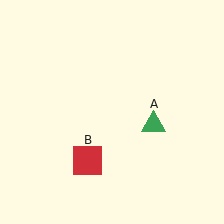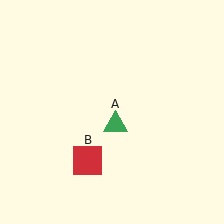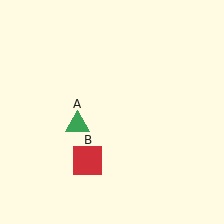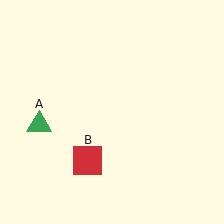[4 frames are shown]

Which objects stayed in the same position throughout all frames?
Red square (object B) remained stationary.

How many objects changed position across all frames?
1 object changed position: green triangle (object A).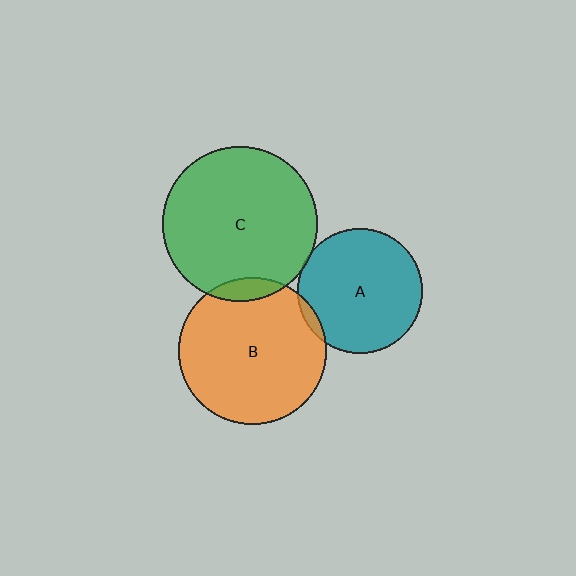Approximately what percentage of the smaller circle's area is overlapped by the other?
Approximately 5%.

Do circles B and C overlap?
Yes.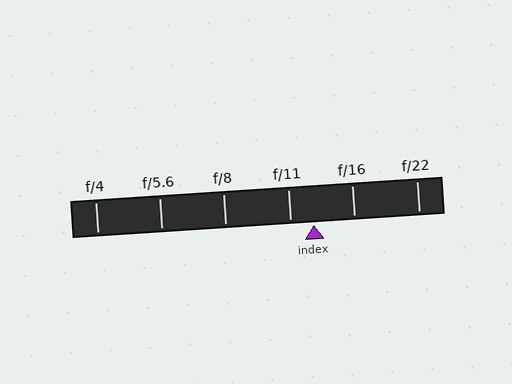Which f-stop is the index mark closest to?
The index mark is closest to f/11.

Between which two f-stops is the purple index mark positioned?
The index mark is between f/11 and f/16.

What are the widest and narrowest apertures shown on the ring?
The widest aperture shown is f/4 and the narrowest is f/22.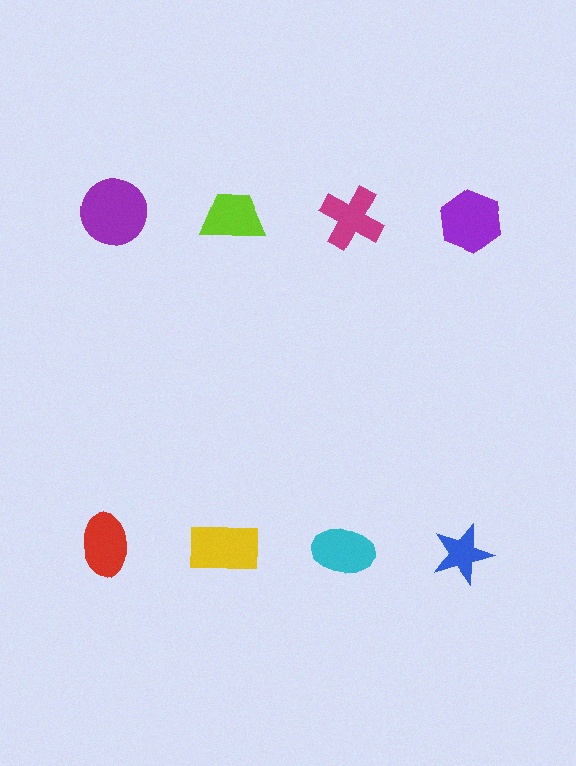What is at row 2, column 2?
A yellow rectangle.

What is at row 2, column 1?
A red ellipse.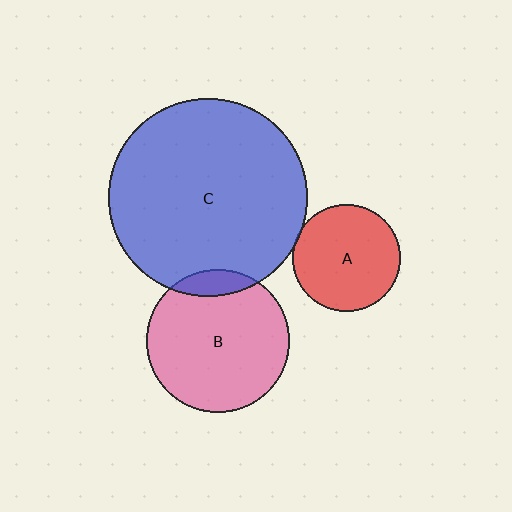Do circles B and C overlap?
Yes.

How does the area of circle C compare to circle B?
Approximately 1.9 times.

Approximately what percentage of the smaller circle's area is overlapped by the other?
Approximately 10%.